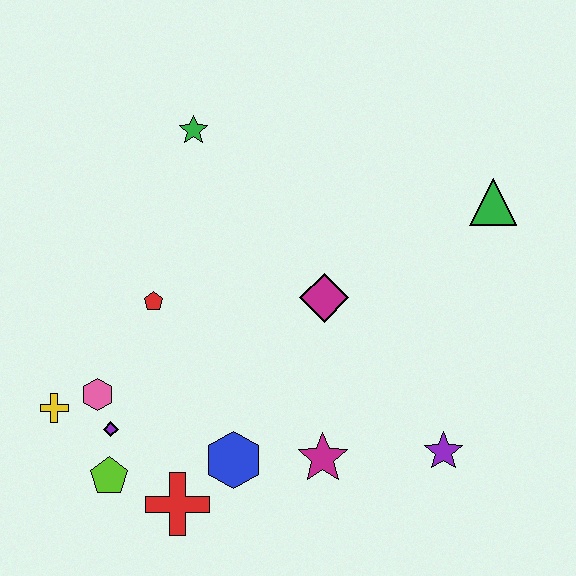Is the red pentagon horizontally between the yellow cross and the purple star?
Yes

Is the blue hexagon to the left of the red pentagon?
No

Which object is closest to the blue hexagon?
The red cross is closest to the blue hexagon.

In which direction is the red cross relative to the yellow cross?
The red cross is to the right of the yellow cross.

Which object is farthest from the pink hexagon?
The green triangle is farthest from the pink hexagon.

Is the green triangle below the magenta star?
No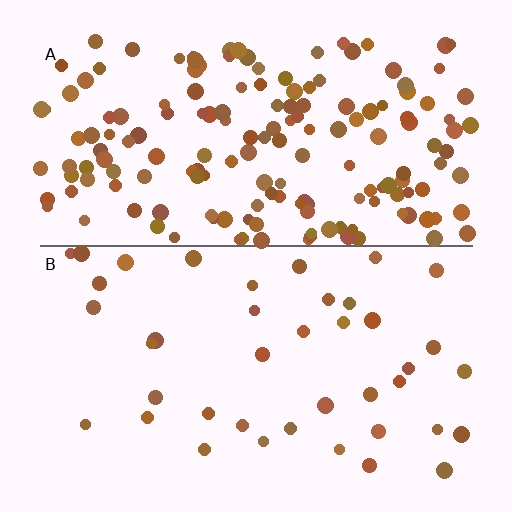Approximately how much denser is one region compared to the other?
Approximately 4.1× — region A over region B.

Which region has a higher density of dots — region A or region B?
A (the top).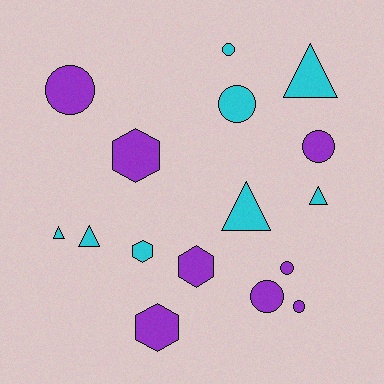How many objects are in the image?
There are 16 objects.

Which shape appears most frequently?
Circle, with 7 objects.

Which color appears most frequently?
Cyan, with 8 objects.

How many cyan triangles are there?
There are 5 cyan triangles.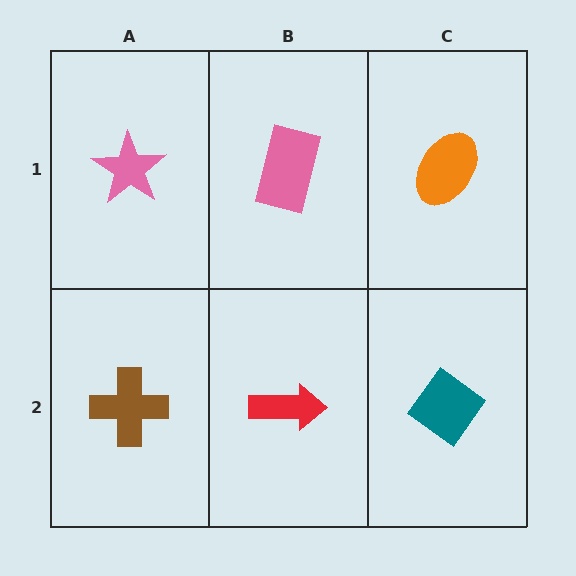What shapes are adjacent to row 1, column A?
A brown cross (row 2, column A), a pink rectangle (row 1, column B).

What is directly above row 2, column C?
An orange ellipse.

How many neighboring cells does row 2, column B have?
3.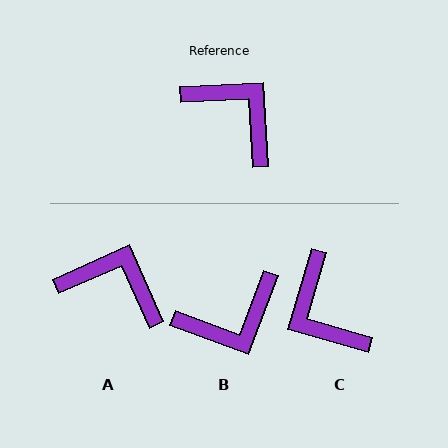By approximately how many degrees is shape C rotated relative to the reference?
Approximately 161 degrees counter-clockwise.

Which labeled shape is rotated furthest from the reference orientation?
C, about 161 degrees away.